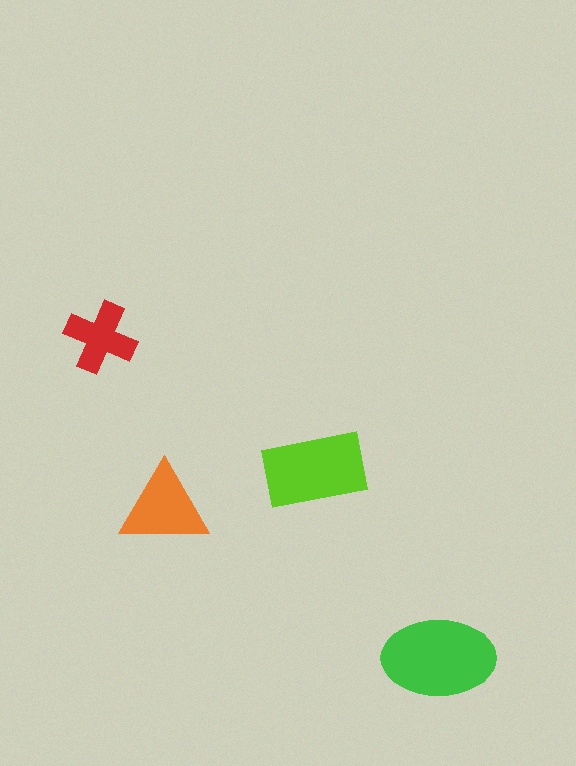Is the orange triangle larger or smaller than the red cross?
Larger.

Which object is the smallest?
The red cross.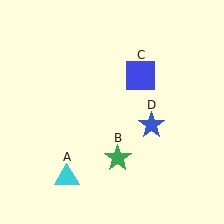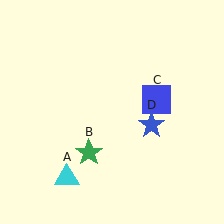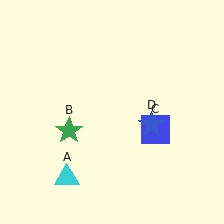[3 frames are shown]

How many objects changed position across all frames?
2 objects changed position: green star (object B), blue square (object C).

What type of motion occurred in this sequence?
The green star (object B), blue square (object C) rotated clockwise around the center of the scene.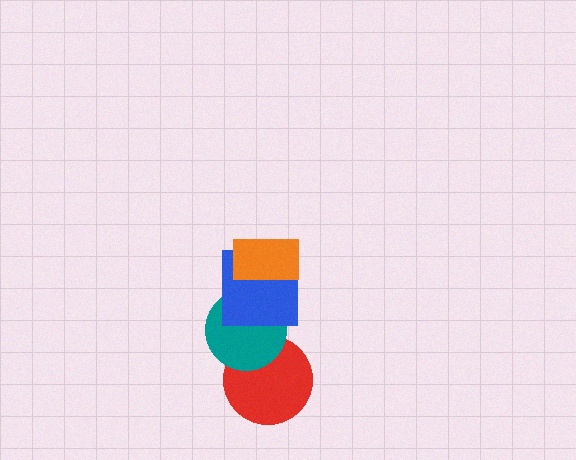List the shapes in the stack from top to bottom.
From top to bottom: the orange rectangle, the blue square, the teal circle, the red circle.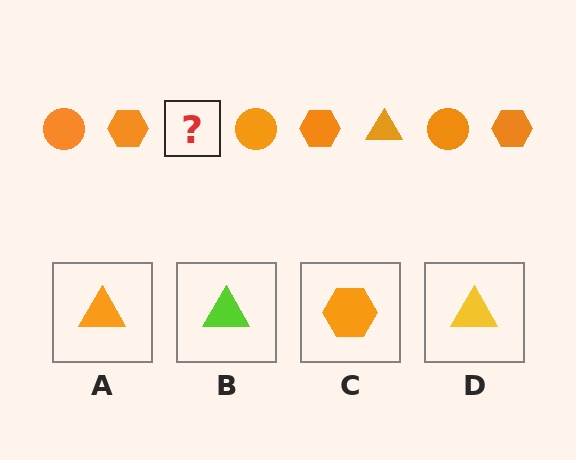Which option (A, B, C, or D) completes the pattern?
A.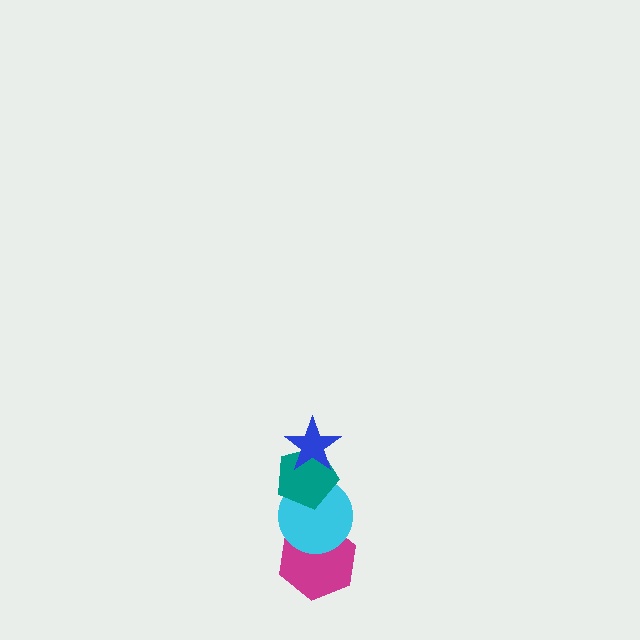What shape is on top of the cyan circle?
The teal pentagon is on top of the cyan circle.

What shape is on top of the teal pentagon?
The blue star is on top of the teal pentagon.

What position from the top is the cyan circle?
The cyan circle is 3rd from the top.